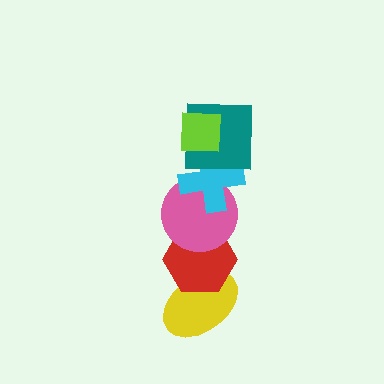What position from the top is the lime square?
The lime square is 1st from the top.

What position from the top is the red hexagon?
The red hexagon is 5th from the top.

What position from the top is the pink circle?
The pink circle is 4th from the top.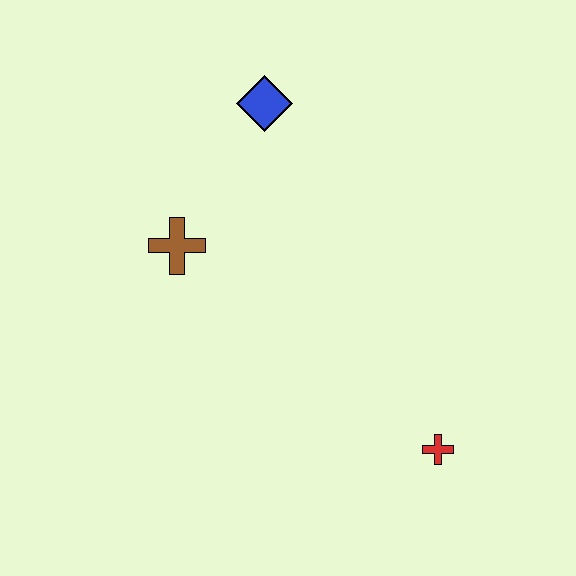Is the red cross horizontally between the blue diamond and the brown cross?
No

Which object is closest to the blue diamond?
The brown cross is closest to the blue diamond.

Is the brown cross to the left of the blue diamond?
Yes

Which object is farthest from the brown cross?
The red cross is farthest from the brown cross.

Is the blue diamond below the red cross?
No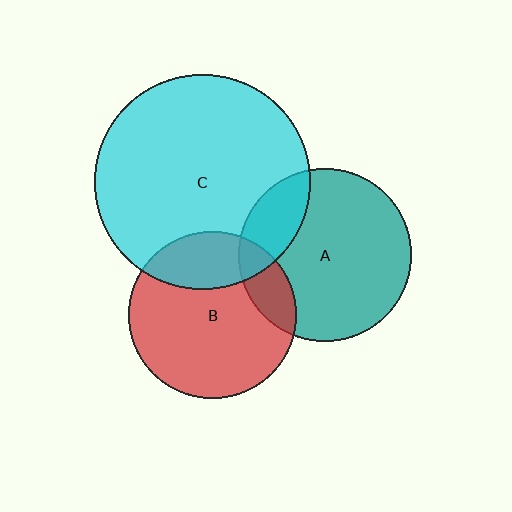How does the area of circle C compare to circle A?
Approximately 1.5 times.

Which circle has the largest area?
Circle C (cyan).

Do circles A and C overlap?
Yes.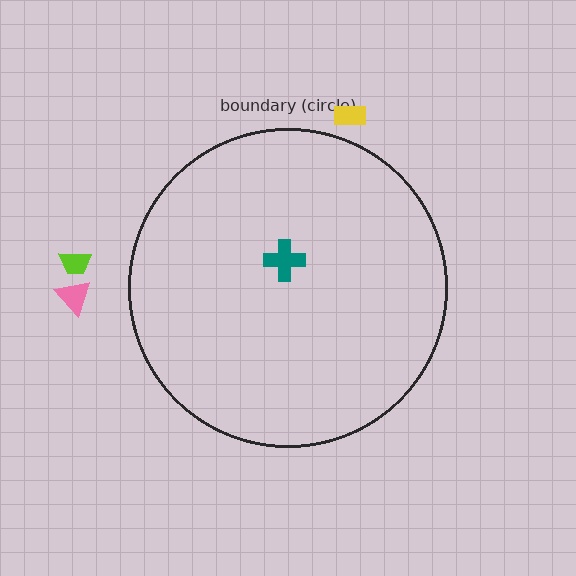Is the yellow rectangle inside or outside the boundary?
Outside.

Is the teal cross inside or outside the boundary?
Inside.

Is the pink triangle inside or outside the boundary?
Outside.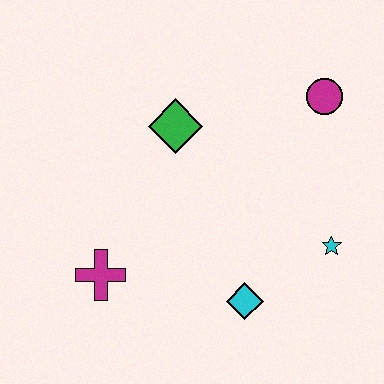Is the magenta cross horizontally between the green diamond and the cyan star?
No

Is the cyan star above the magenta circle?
No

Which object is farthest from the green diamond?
The cyan star is farthest from the green diamond.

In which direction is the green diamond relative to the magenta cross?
The green diamond is above the magenta cross.